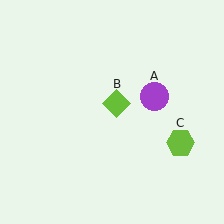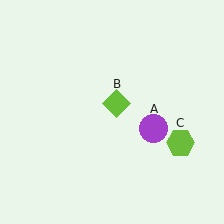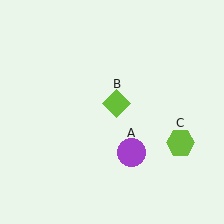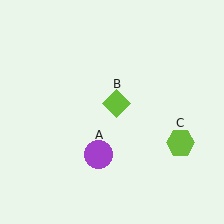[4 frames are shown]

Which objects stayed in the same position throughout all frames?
Lime diamond (object B) and lime hexagon (object C) remained stationary.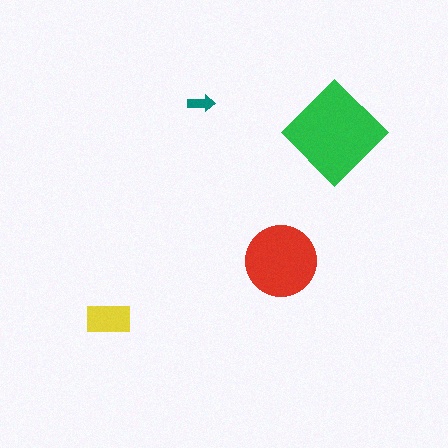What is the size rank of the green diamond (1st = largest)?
1st.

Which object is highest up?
The teal arrow is topmost.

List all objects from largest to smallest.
The green diamond, the red circle, the yellow rectangle, the teal arrow.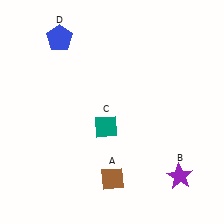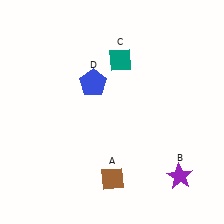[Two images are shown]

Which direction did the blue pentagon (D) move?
The blue pentagon (D) moved down.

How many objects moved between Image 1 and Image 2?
2 objects moved between the two images.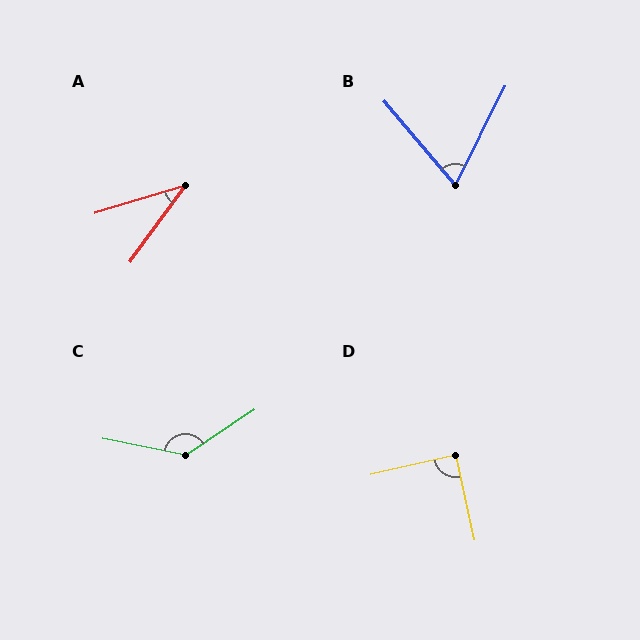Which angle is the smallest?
A, at approximately 36 degrees.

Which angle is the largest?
C, at approximately 135 degrees.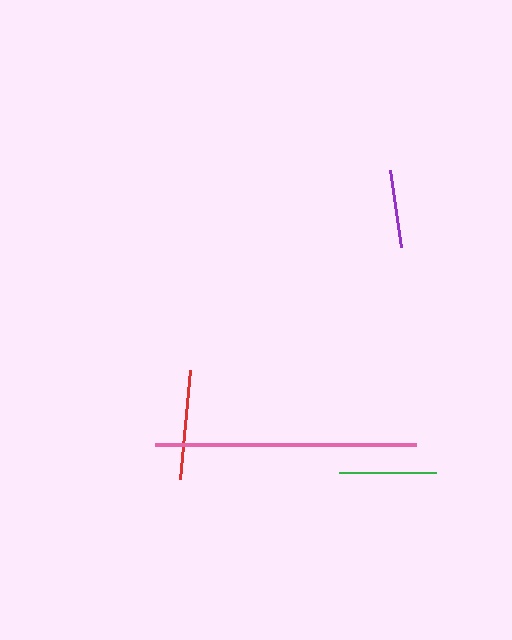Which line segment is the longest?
The pink line is the longest at approximately 261 pixels.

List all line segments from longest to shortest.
From longest to shortest: pink, red, green, purple.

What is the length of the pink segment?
The pink segment is approximately 261 pixels long.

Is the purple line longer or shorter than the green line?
The green line is longer than the purple line.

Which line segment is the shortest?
The purple line is the shortest at approximately 77 pixels.